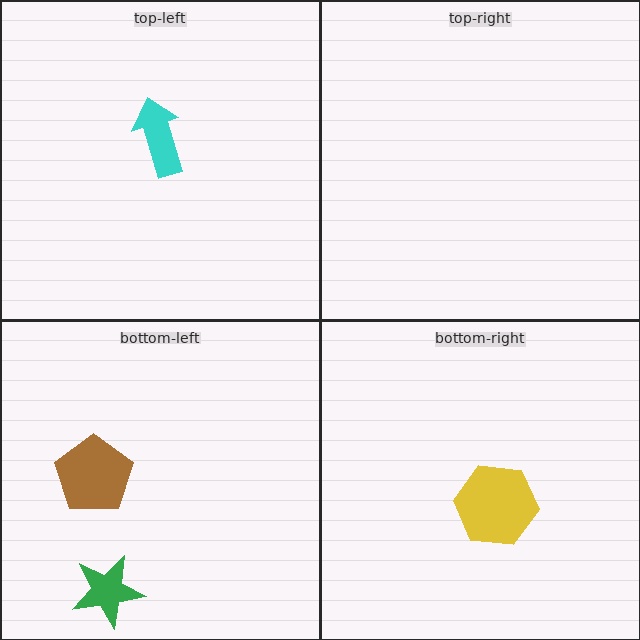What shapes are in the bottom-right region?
The yellow hexagon.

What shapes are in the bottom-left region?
The green star, the brown pentagon.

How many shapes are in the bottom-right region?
1.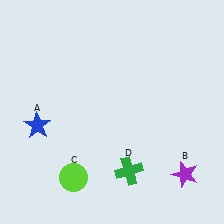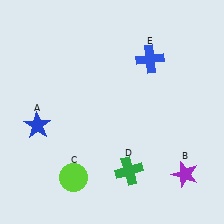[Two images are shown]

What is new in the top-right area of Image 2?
A blue cross (E) was added in the top-right area of Image 2.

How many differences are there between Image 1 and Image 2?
There is 1 difference between the two images.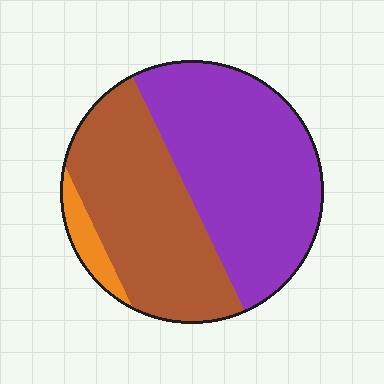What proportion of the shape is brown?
Brown takes up about two fifths (2/5) of the shape.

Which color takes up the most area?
Purple, at roughly 50%.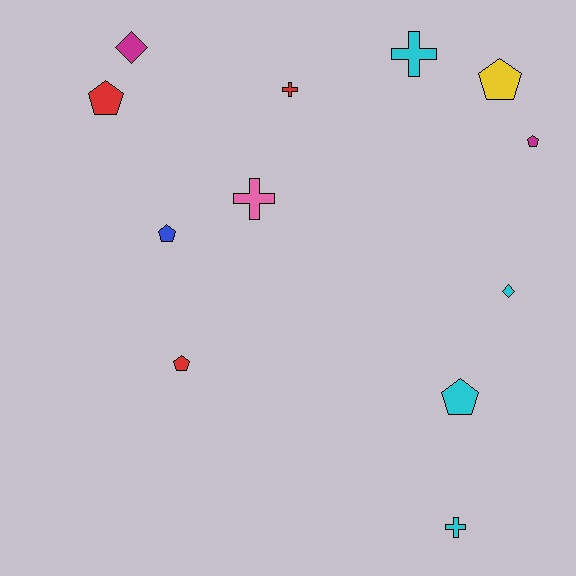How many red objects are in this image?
There are 3 red objects.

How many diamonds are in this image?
There are 2 diamonds.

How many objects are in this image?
There are 12 objects.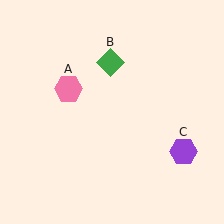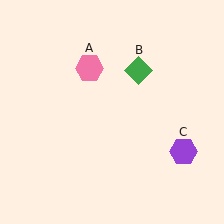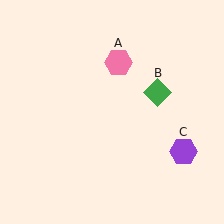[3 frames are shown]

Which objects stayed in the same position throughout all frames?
Purple hexagon (object C) remained stationary.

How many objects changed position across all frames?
2 objects changed position: pink hexagon (object A), green diamond (object B).